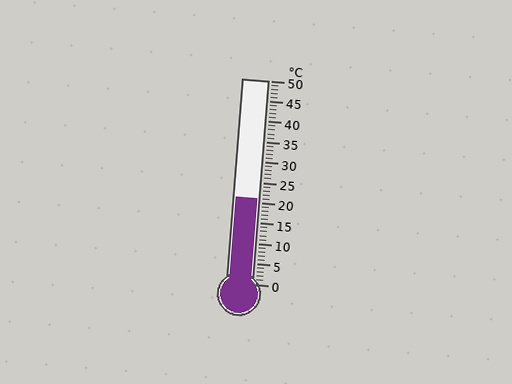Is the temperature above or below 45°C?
The temperature is below 45°C.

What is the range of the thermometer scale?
The thermometer scale ranges from 0°C to 50°C.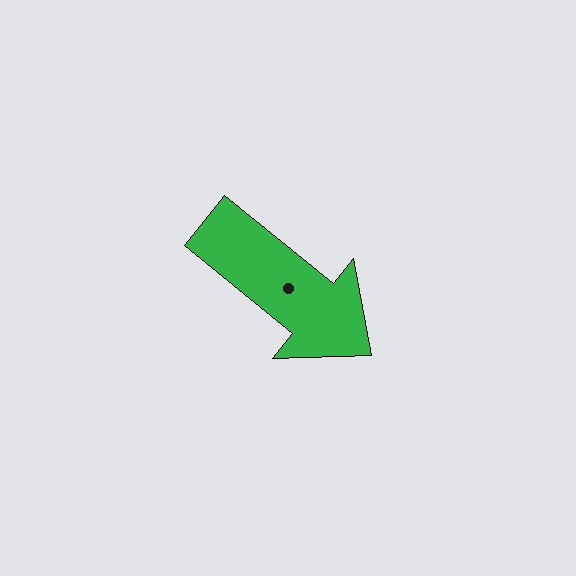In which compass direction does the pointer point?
Southeast.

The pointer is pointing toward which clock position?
Roughly 4 o'clock.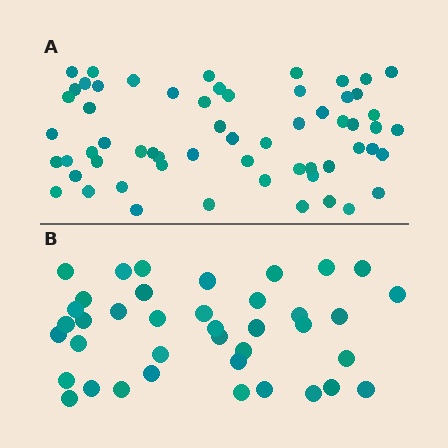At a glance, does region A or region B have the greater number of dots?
Region A (the top region) has more dots.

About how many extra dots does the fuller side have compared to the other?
Region A has approximately 20 more dots than region B.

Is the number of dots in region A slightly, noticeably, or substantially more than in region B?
Region A has substantially more. The ratio is roughly 1.5 to 1.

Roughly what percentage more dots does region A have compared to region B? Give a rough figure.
About 55% more.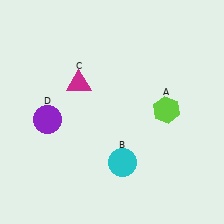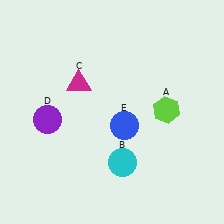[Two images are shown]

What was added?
A blue circle (E) was added in Image 2.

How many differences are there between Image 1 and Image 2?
There is 1 difference between the two images.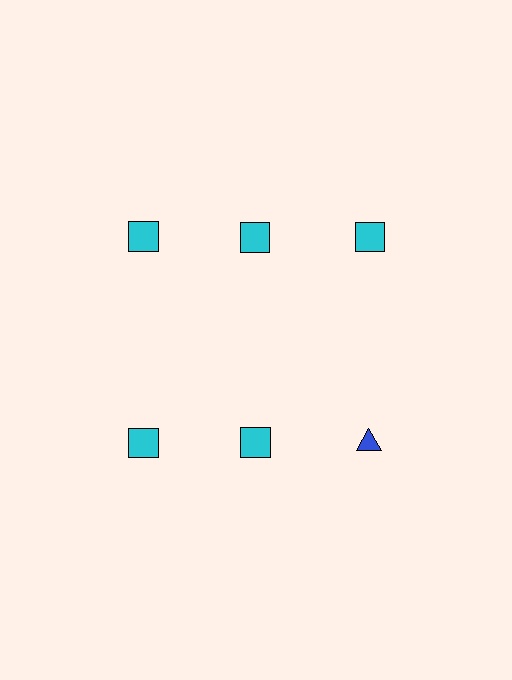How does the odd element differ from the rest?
It differs in both color (blue instead of cyan) and shape (triangle instead of square).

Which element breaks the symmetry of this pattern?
The blue triangle in the second row, center column breaks the symmetry. All other shapes are cyan squares.